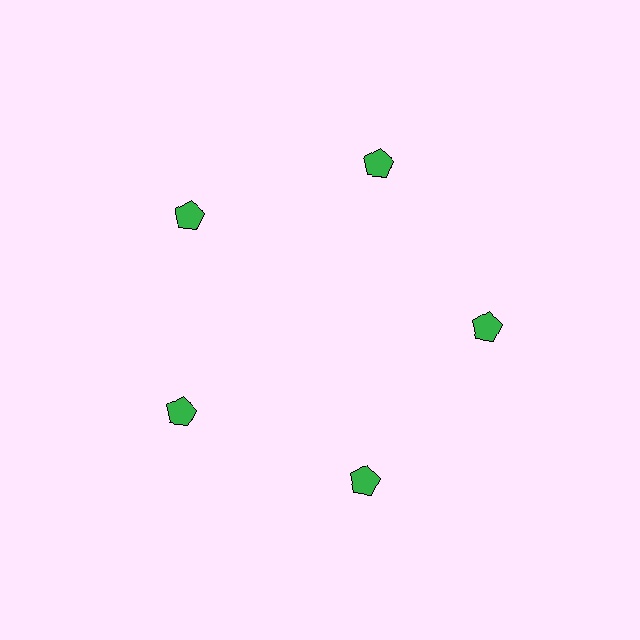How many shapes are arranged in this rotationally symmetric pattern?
There are 5 shapes, arranged in 5 groups of 1.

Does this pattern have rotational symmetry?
Yes, this pattern has 5-fold rotational symmetry. It looks the same after rotating 72 degrees around the center.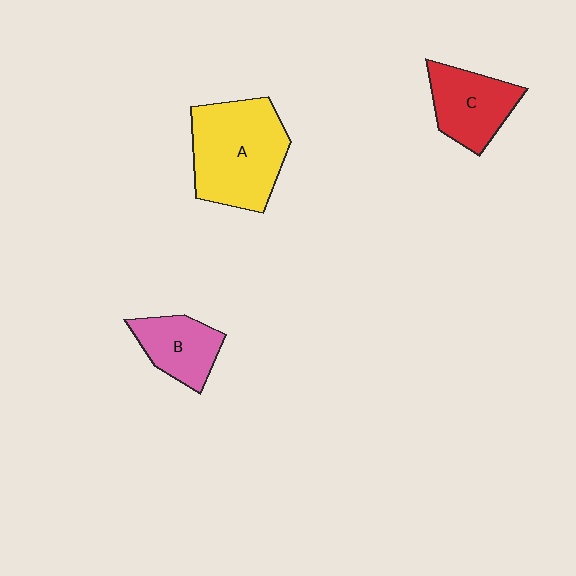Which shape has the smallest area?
Shape B (pink).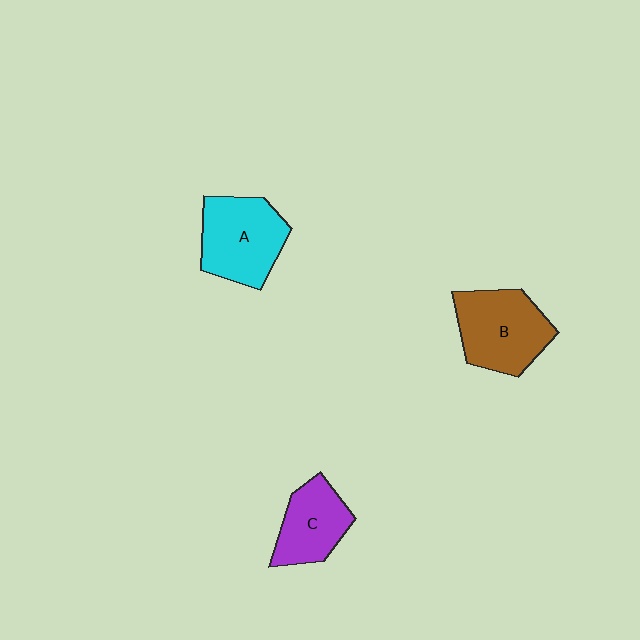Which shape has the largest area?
Shape B (brown).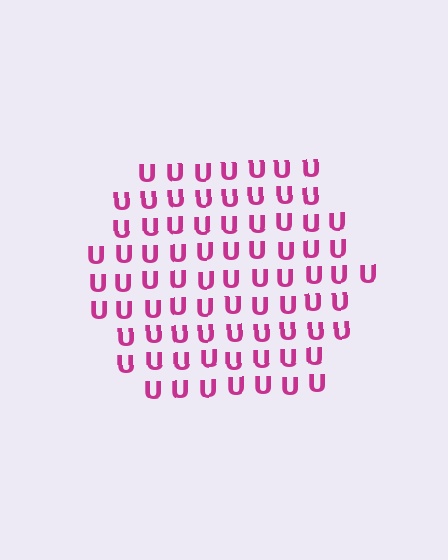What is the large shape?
The large shape is a hexagon.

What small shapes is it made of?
It is made of small letter U's.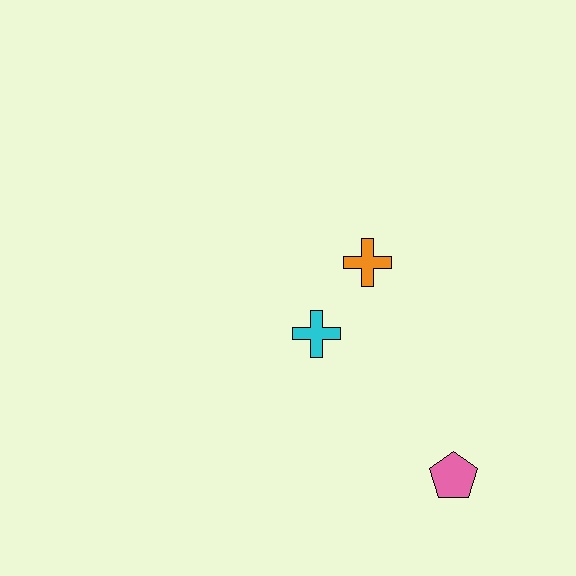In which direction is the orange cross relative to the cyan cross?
The orange cross is above the cyan cross.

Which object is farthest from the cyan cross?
The pink pentagon is farthest from the cyan cross.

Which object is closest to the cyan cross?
The orange cross is closest to the cyan cross.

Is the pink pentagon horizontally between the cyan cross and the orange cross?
No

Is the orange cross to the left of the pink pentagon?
Yes